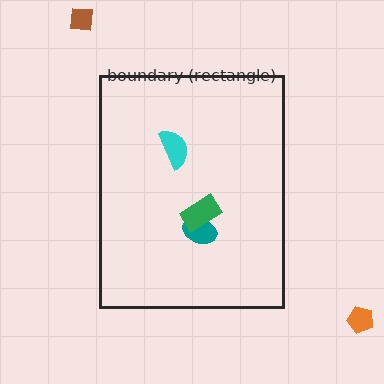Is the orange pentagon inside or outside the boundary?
Outside.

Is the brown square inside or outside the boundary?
Outside.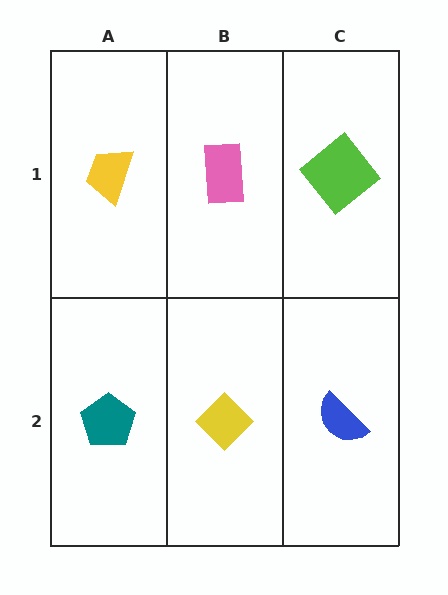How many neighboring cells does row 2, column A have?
2.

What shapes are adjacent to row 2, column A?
A yellow trapezoid (row 1, column A), a yellow diamond (row 2, column B).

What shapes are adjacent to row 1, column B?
A yellow diamond (row 2, column B), a yellow trapezoid (row 1, column A), a lime diamond (row 1, column C).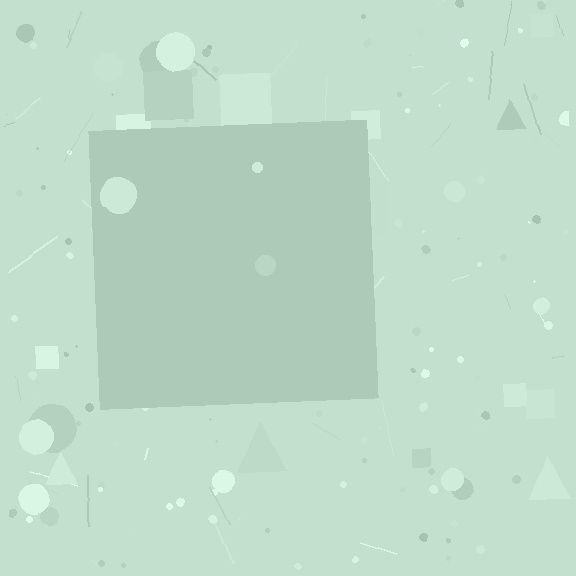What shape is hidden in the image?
A square is hidden in the image.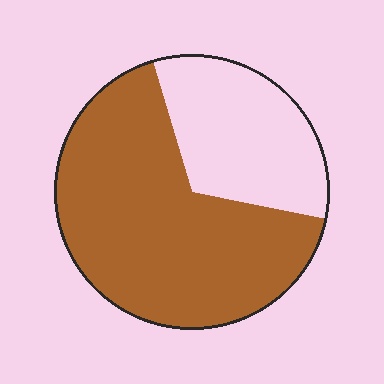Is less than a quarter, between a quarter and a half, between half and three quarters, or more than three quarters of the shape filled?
Between half and three quarters.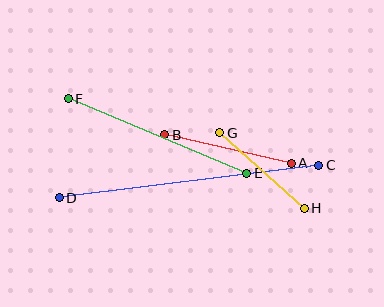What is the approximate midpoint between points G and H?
The midpoint is at approximately (262, 171) pixels.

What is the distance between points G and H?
The distance is approximately 113 pixels.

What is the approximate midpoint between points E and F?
The midpoint is at approximately (158, 136) pixels.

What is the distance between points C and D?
The distance is approximately 261 pixels.